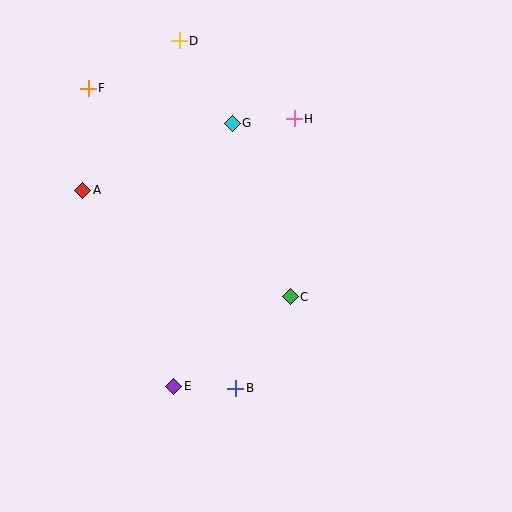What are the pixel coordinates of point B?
Point B is at (236, 388).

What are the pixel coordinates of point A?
Point A is at (83, 190).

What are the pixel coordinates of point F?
Point F is at (88, 88).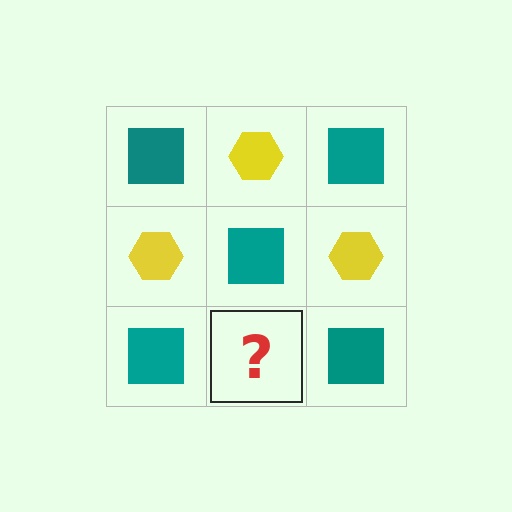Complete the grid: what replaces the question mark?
The question mark should be replaced with a yellow hexagon.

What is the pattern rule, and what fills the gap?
The rule is that it alternates teal square and yellow hexagon in a checkerboard pattern. The gap should be filled with a yellow hexagon.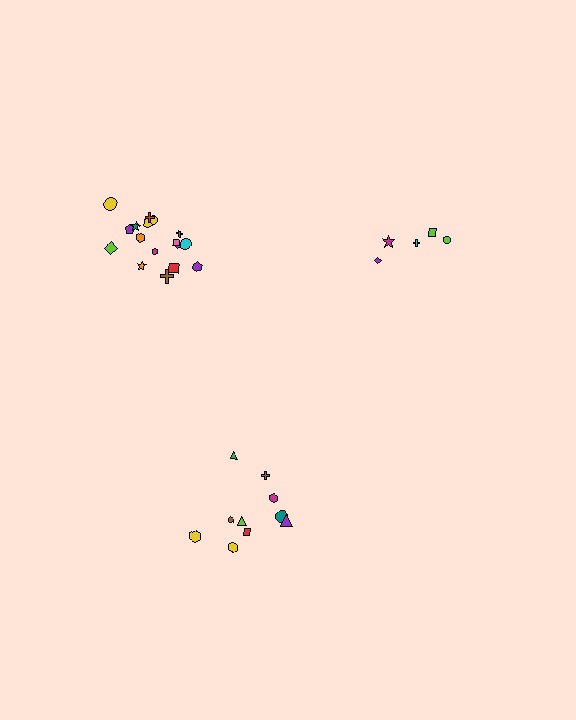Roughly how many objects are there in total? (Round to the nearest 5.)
Roughly 35 objects in total.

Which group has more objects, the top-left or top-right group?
The top-left group.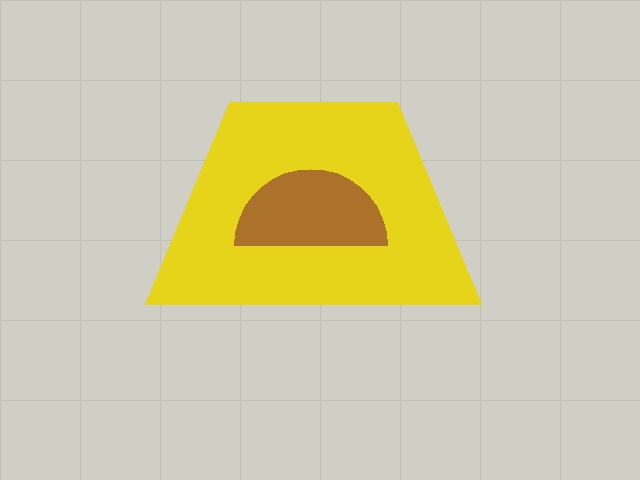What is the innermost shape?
The brown semicircle.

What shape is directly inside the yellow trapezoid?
The brown semicircle.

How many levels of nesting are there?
2.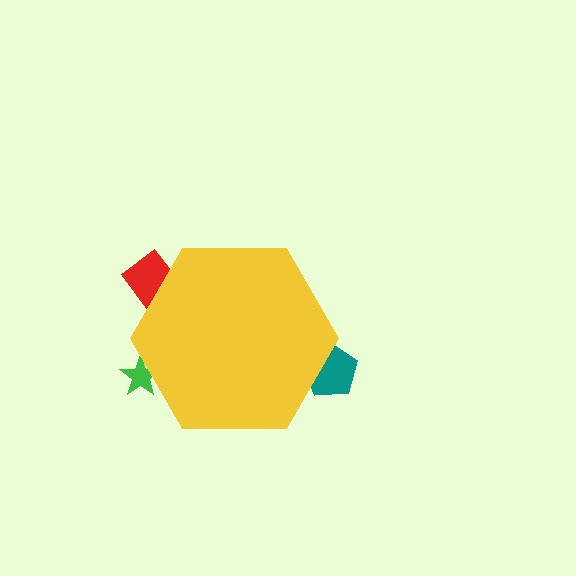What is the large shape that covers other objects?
A yellow hexagon.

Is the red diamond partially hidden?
Yes, the red diamond is partially hidden behind the yellow hexagon.